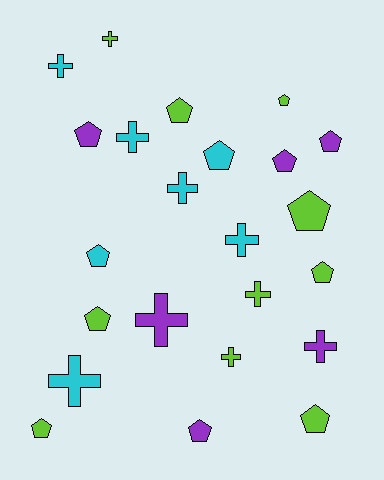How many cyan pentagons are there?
There are 2 cyan pentagons.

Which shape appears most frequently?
Pentagon, with 13 objects.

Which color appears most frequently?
Lime, with 10 objects.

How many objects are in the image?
There are 23 objects.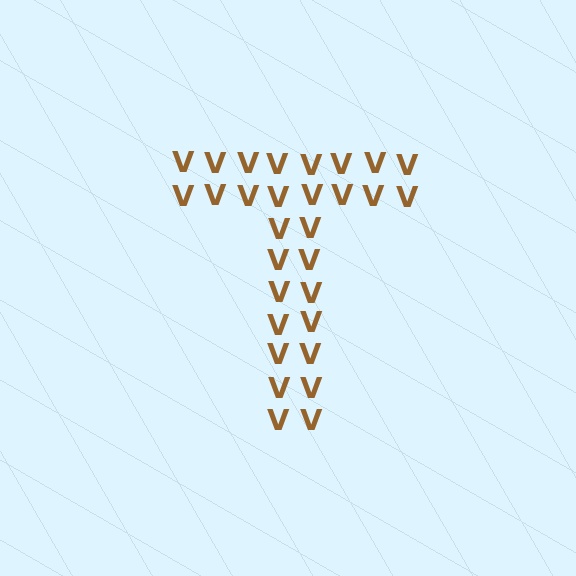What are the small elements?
The small elements are letter V's.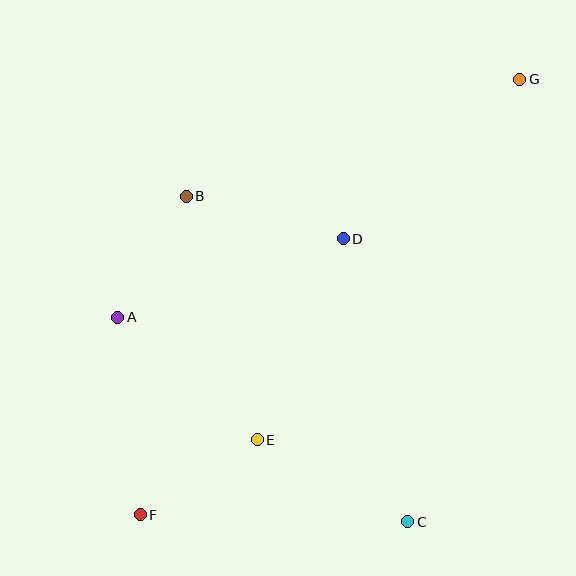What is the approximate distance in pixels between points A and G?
The distance between A and G is approximately 467 pixels.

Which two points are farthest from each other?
Points F and G are farthest from each other.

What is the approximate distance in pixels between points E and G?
The distance between E and G is approximately 446 pixels.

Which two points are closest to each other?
Points E and F are closest to each other.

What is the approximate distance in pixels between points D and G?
The distance between D and G is approximately 238 pixels.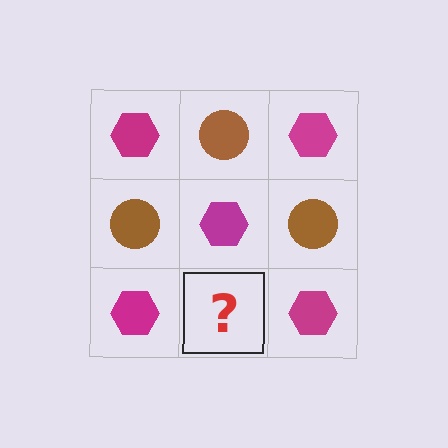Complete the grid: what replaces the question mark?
The question mark should be replaced with a brown circle.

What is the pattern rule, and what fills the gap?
The rule is that it alternates magenta hexagon and brown circle in a checkerboard pattern. The gap should be filled with a brown circle.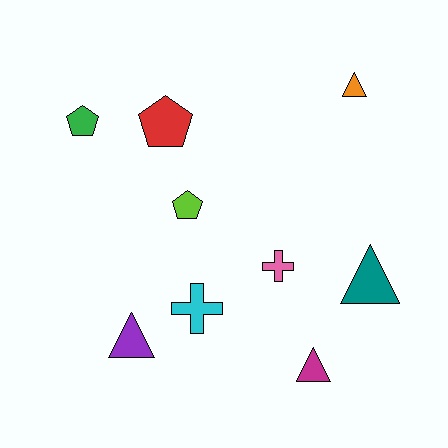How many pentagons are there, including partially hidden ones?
There are 3 pentagons.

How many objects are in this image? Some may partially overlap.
There are 9 objects.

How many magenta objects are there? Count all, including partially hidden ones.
There is 1 magenta object.